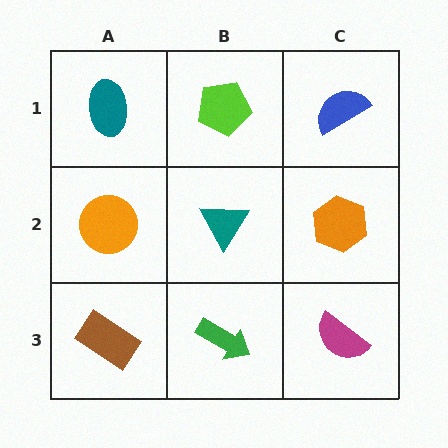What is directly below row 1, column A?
An orange circle.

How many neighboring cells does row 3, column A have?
2.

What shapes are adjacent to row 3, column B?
A teal triangle (row 2, column B), a brown rectangle (row 3, column A), a magenta semicircle (row 3, column C).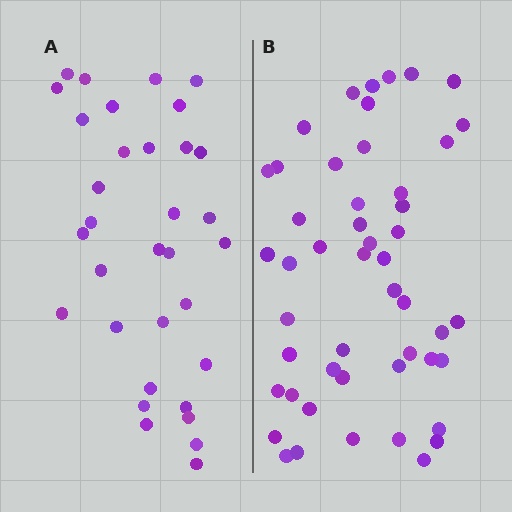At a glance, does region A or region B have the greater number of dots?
Region B (the right region) has more dots.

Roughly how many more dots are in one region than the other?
Region B has approximately 15 more dots than region A.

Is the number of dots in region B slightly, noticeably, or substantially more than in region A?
Region B has substantially more. The ratio is roughly 1.5 to 1.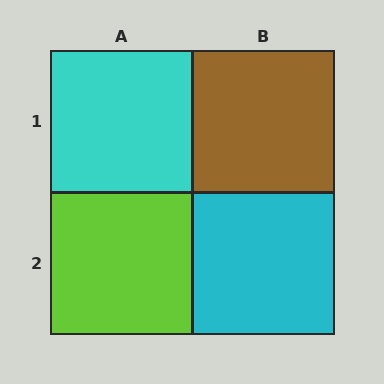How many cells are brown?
1 cell is brown.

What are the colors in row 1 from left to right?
Cyan, brown.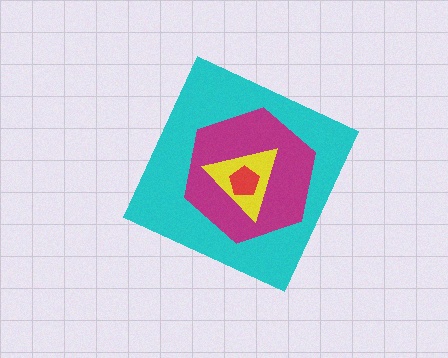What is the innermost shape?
The red pentagon.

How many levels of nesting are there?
4.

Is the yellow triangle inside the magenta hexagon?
Yes.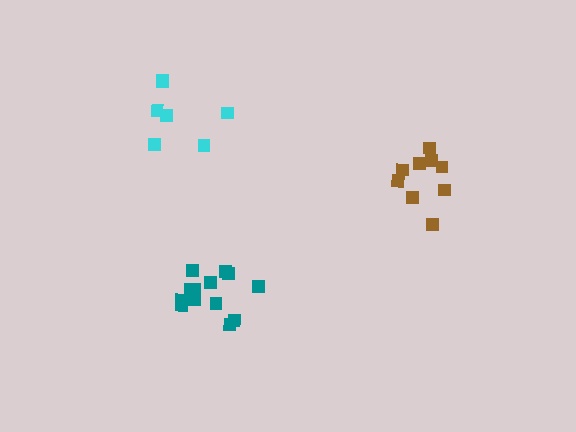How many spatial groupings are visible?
There are 3 spatial groupings.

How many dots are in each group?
Group 1: 7 dots, Group 2: 9 dots, Group 3: 13 dots (29 total).